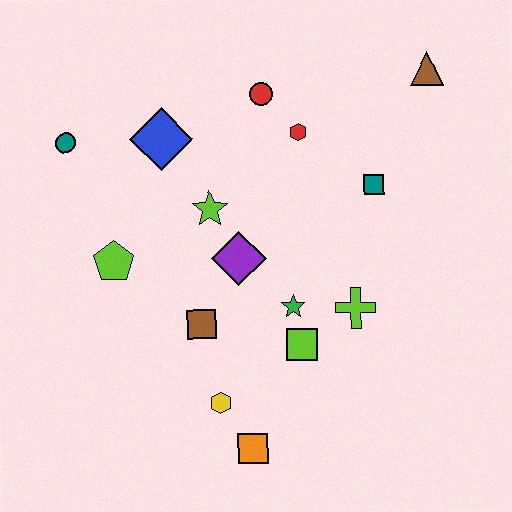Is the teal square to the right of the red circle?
Yes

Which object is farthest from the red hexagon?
The orange square is farthest from the red hexagon.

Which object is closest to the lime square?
The green star is closest to the lime square.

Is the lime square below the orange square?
No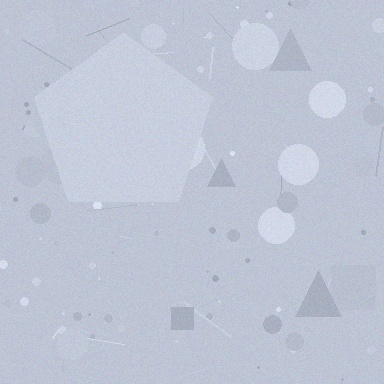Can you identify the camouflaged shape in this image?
The camouflaged shape is a pentagon.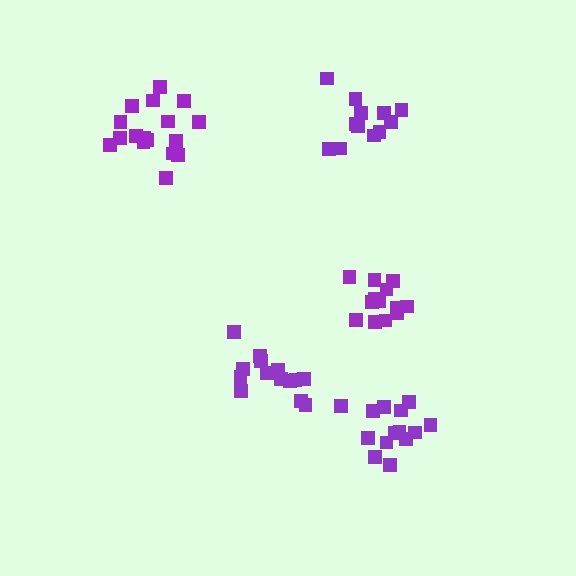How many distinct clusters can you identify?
There are 5 distinct clusters.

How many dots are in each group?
Group 1: 13 dots, Group 2: 14 dots, Group 3: 17 dots, Group 4: 12 dots, Group 5: 14 dots (70 total).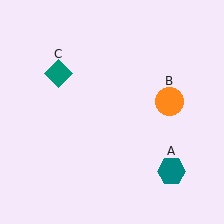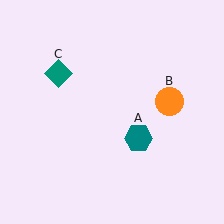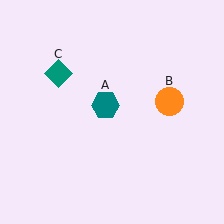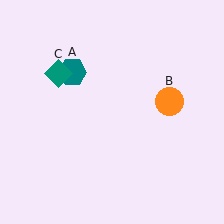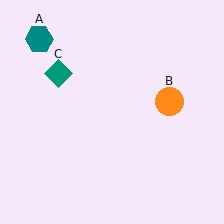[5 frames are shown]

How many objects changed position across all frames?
1 object changed position: teal hexagon (object A).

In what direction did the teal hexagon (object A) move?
The teal hexagon (object A) moved up and to the left.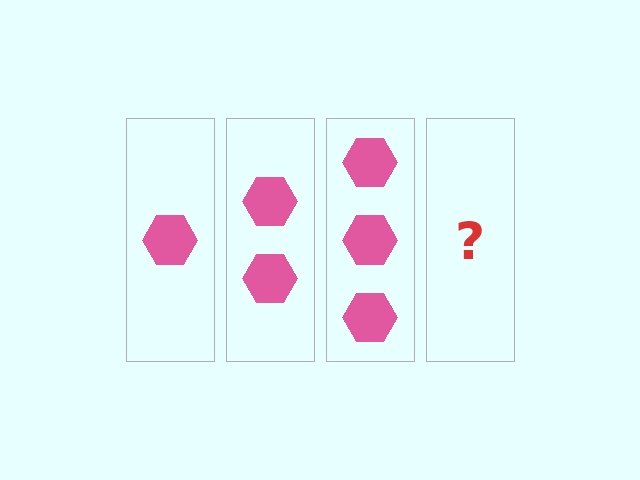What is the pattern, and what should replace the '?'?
The pattern is that each step adds one more hexagon. The '?' should be 4 hexagons.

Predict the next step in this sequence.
The next step is 4 hexagons.